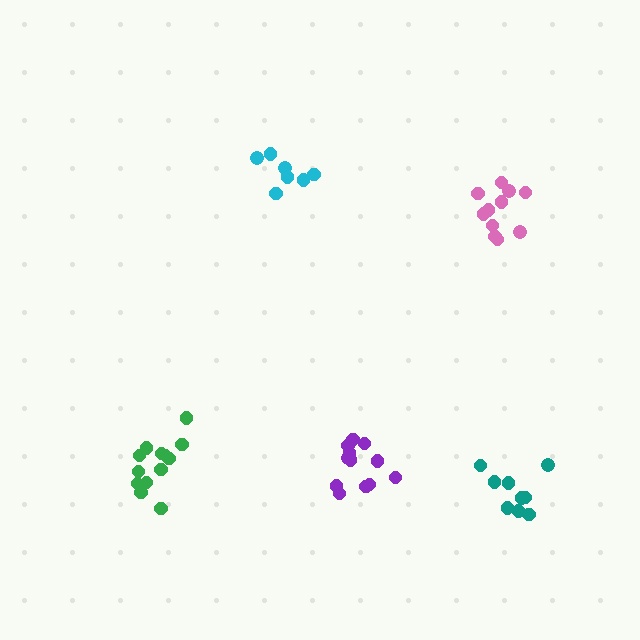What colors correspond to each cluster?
The clusters are colored: cyan, pink, purple, teal, green.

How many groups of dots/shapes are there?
There are 5 groups.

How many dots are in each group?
Group 1: 7 dots, Group 2: 11 dots, Group 3: 12 dots, Group 4: 9 dots, Group 5: 13 dots (52 total).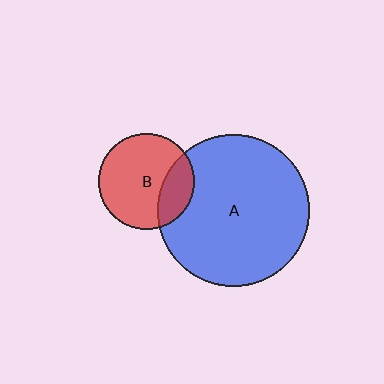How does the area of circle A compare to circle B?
Approximately 2.5 times.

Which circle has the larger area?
Circle A (blue).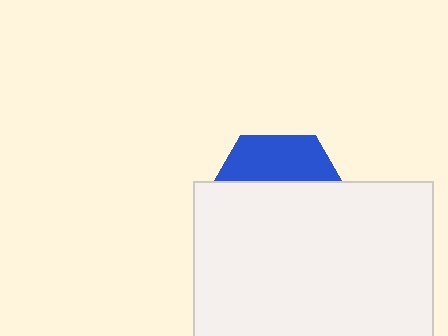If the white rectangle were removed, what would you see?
You would see the complete blue hexagon.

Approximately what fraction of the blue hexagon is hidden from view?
Roughly 69% of the blue hexagon is hidden behind the white rectangle.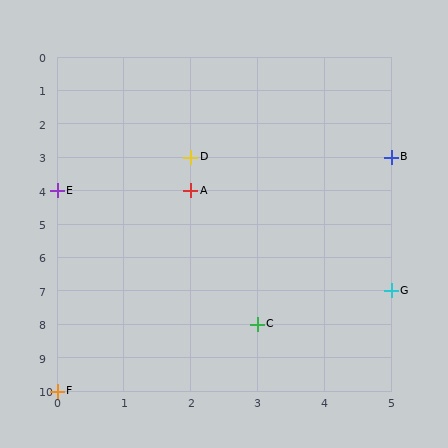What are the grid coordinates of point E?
Point E is at grid coordinates (0, 4).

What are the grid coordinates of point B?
Point B is at grid coordinates (5, 3).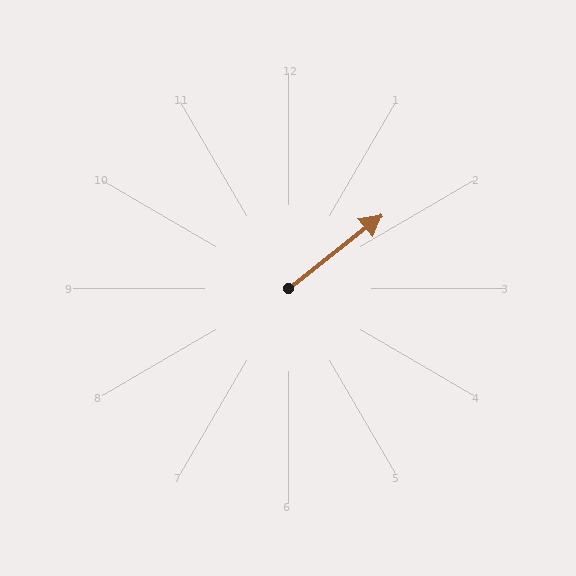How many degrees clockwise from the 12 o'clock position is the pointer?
Approximately 52 degrees.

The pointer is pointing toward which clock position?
Roughly 2 o'clock.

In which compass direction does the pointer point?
Northeast.